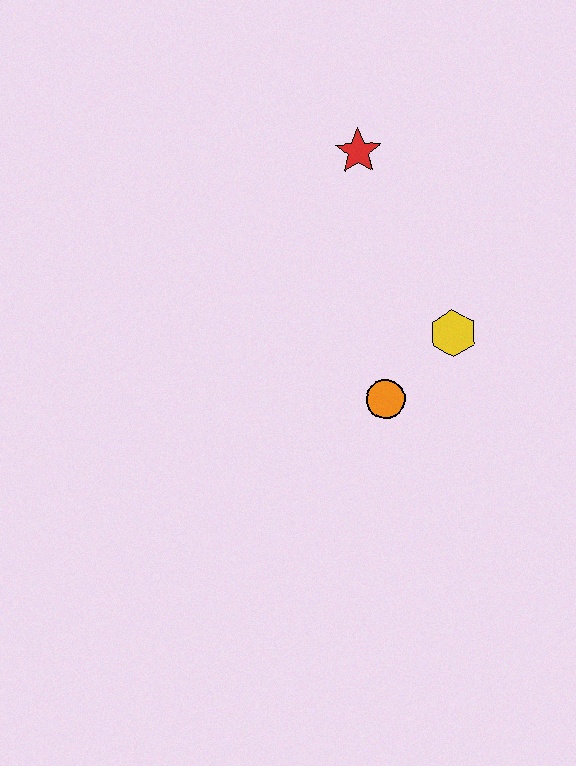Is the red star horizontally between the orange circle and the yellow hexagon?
No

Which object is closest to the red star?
The yellow hexagon is closest to the red star.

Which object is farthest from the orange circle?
The red star is farthest from the orange circle.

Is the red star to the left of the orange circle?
Yes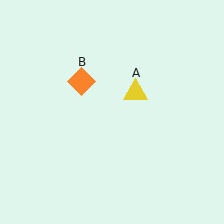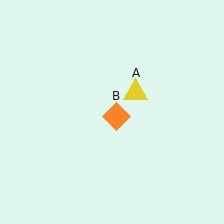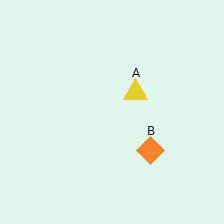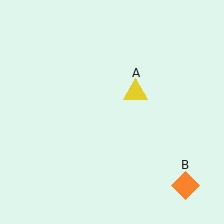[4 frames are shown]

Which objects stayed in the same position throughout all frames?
Yellow triangle (object A) remained stationary.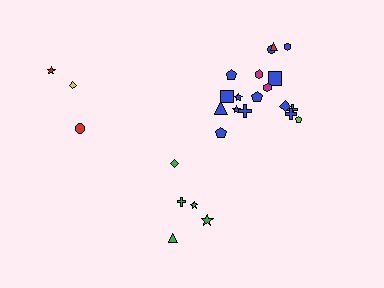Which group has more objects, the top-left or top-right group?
The top-right group.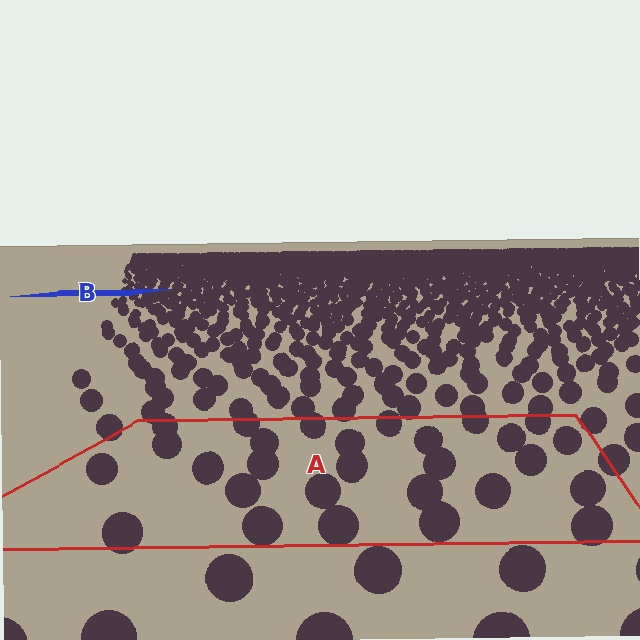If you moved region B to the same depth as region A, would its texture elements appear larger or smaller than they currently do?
They would appear larger. At a closer depth, the same texture elements are projected at a bigger on-screen size.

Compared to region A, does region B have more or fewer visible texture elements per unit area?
Region B has more texture elements per unit area — they are packed more densely because it is farther away.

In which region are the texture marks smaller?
The texture marks are smaller in region B, because it is farther away.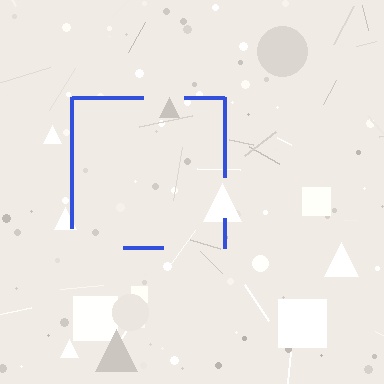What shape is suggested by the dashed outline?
The dashed outline suggests a square.